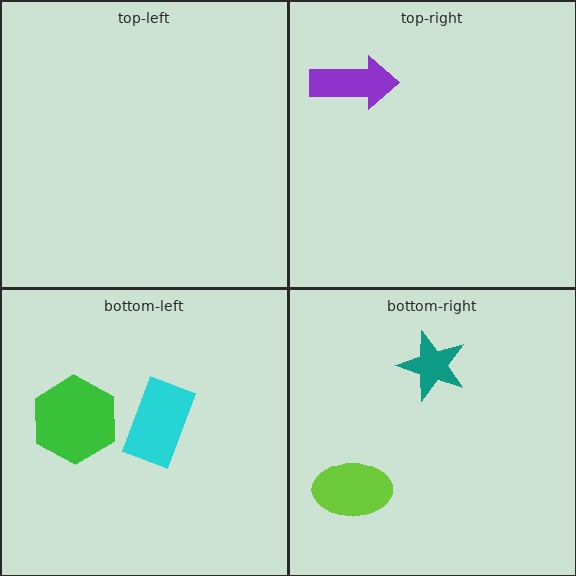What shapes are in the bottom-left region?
The cyan rectangle, the green hexagon.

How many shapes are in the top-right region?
1.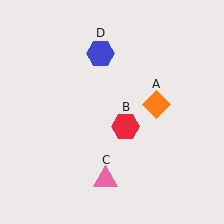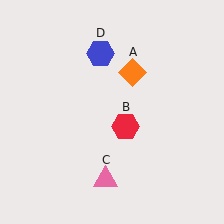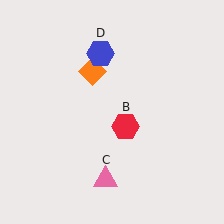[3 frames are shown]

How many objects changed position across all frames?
1 object changed position: orange diamond (object A).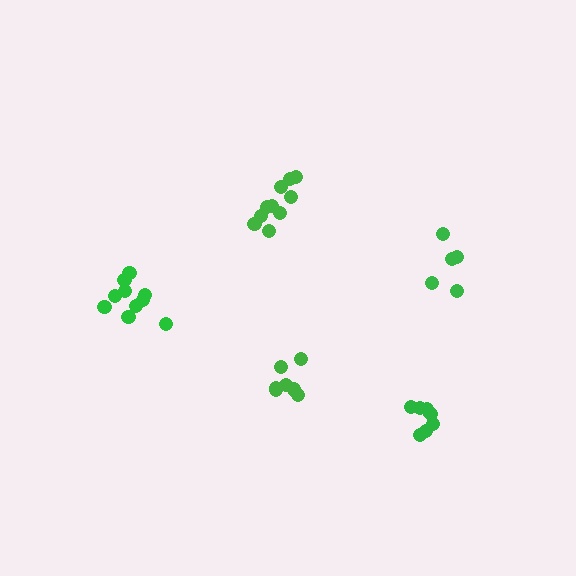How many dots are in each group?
Group 1: 8 dots, Group 2: 7 dots, Group 3: 10 dots, Group 4: 10 dots, Group 5: 5 dots (40 total).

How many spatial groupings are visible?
There are 5 spatial groupings.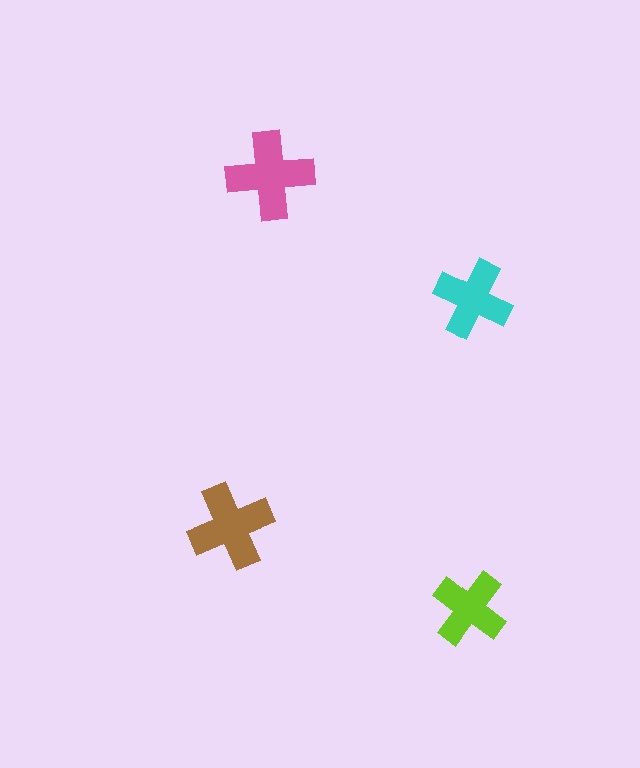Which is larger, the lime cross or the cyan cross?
The cyan one.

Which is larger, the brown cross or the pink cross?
The pink one.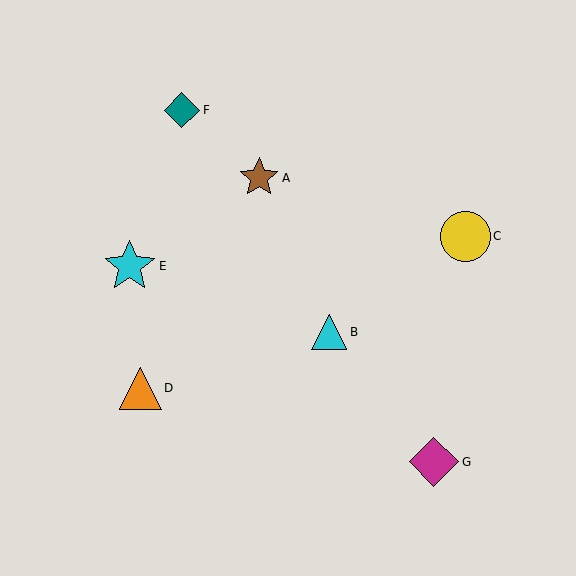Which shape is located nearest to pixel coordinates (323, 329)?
The cyan triangle (labeled B) at (329, 332) is nearest to that location.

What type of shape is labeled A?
Shape A is a brown star.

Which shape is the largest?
The cyan star (labeled E) is the largest.